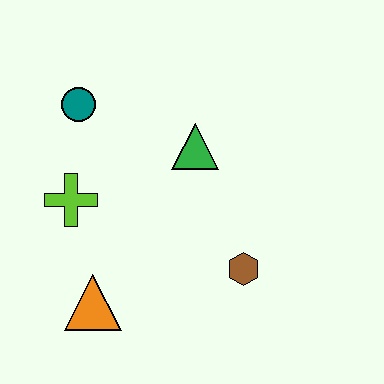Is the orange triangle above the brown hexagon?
No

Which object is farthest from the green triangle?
The orange triangle is farthest from the green triangle.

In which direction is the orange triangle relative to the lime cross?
The orange triangle is below the lime cross.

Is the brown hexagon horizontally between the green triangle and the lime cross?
No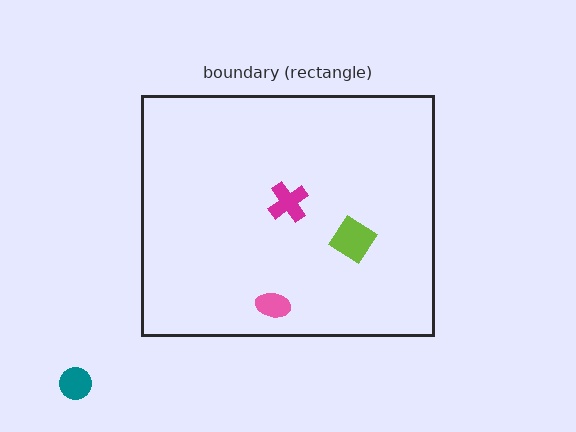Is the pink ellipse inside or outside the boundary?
Inside.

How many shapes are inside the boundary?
3 inside, 1 outside.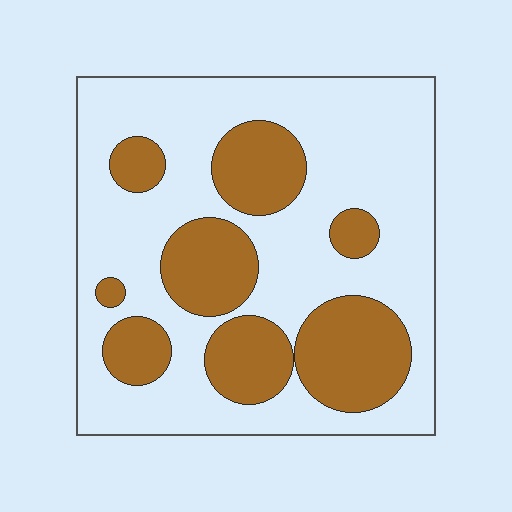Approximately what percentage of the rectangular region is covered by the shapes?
Approximately 30%.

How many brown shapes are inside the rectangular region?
8.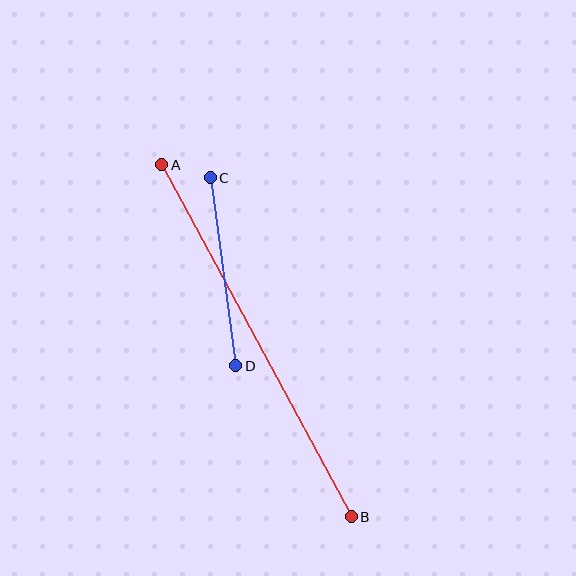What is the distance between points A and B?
The distance is approximately 400 pixels.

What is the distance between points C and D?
The distance is approximately 190 pixels.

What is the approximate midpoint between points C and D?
The midpoint is at approximately (223, 272) pixels.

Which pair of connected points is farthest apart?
Points A and B are farthest apart.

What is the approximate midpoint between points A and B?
The midpoint is at approximately (257, 341) pixels.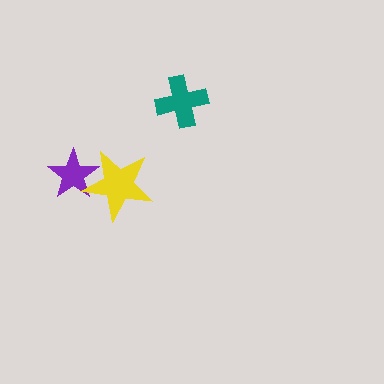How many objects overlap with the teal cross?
0 objects overlap with the teal cross.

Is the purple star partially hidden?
Yes, it is partially covered by another shape.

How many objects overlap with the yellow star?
1 object overlaps with the yellow star.